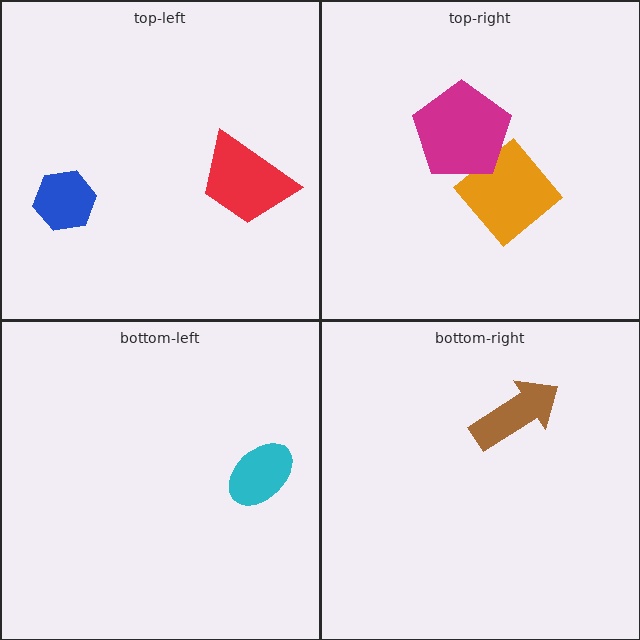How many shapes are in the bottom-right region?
1.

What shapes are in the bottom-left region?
The cyan ellipse.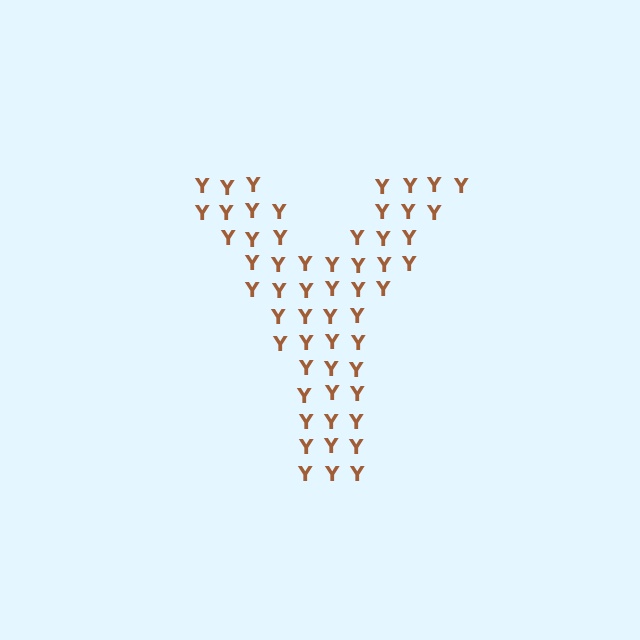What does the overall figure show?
The overall figure shows the letter Y.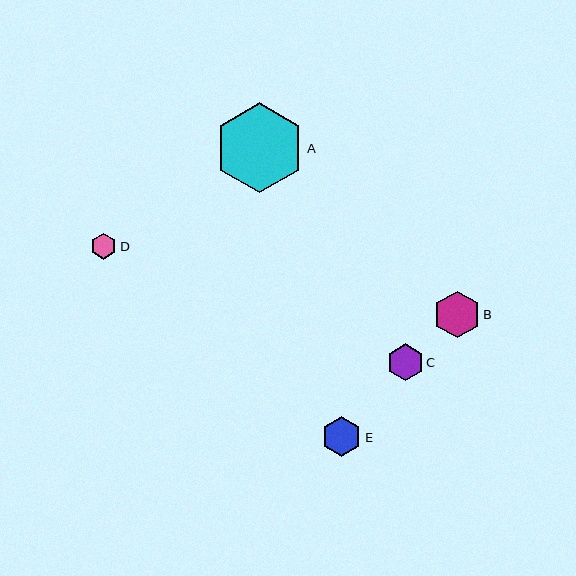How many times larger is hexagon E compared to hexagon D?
Hexagon E is approximately 1.5 times the size of hexagon D.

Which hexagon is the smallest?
Hexagon D is the smallest with a size of approximately 26 pixels.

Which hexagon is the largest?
Hexagon A is the largest with a size of approximately 90 pixels.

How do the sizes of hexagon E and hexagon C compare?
Hexagon E and hexagon C are approximately the same size.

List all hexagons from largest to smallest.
From largest to smallest: A, B, E, C, D.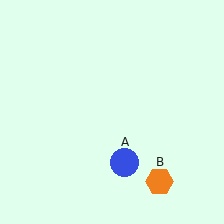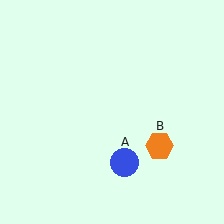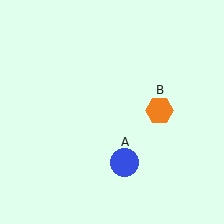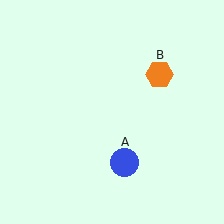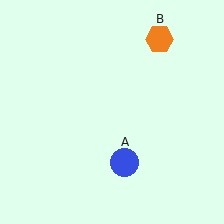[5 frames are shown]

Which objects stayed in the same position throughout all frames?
Blue circle (object A) remained stationary.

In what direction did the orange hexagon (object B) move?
The orange hexagon (object B) moved up.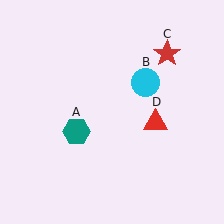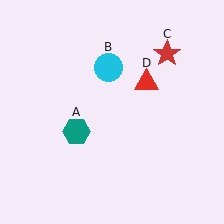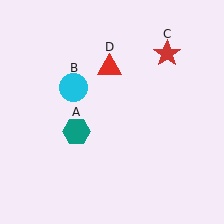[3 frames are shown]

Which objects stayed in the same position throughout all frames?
Teal hexagon (object A) and red star (object C) remained stationary.